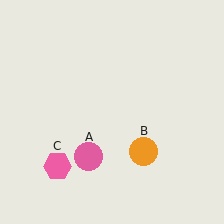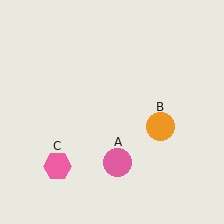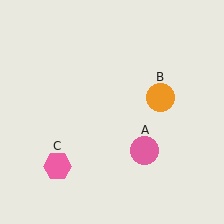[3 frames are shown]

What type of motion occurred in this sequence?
The pink circle (object A), orange circle (object B) rotated counterclockwise around the center of the scene.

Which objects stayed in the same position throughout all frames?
Pink hexagon (object C) remained stationary.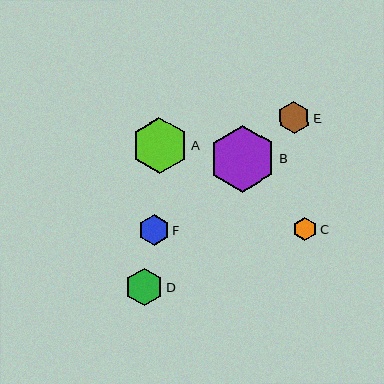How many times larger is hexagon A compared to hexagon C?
Hexagon A is approximately 2.4 times the size of hexagon C.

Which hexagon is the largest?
Hexagon B is the largest with a size of approximately 67 pixels.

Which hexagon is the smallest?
Hexagon C is the smallest with a size of approximately 24 pixels.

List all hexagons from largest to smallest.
From largest to smallest: B, A, D, E, F, C.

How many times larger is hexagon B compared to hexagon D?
Hexagon B is approximately 1.8 times the size of hexagon D.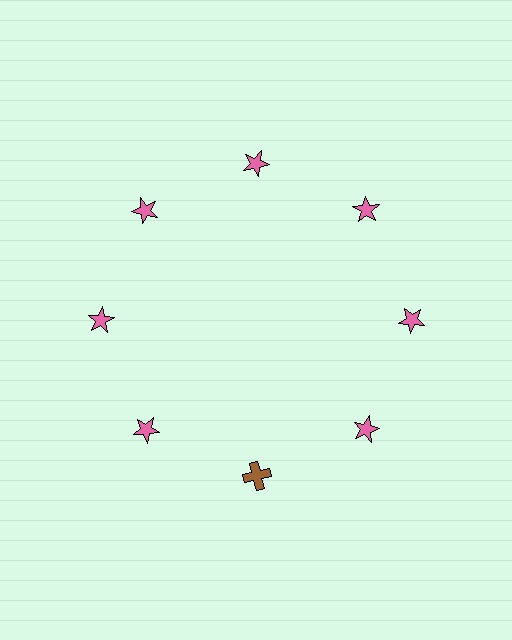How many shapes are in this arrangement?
There are 8 shapes arranged in a ring pattern.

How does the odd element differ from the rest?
It differs in both color (brown instead of pink) and shape (cross instead of star).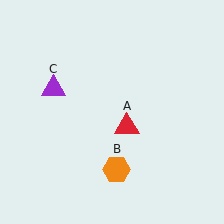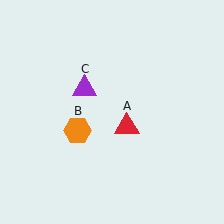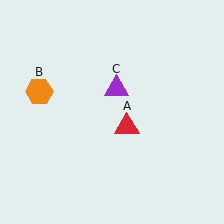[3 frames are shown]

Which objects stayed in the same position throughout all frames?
Red triangle (object A) remained stationary.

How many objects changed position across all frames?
2 objects changed position: orange hexagon (object B), purple triangle (object C).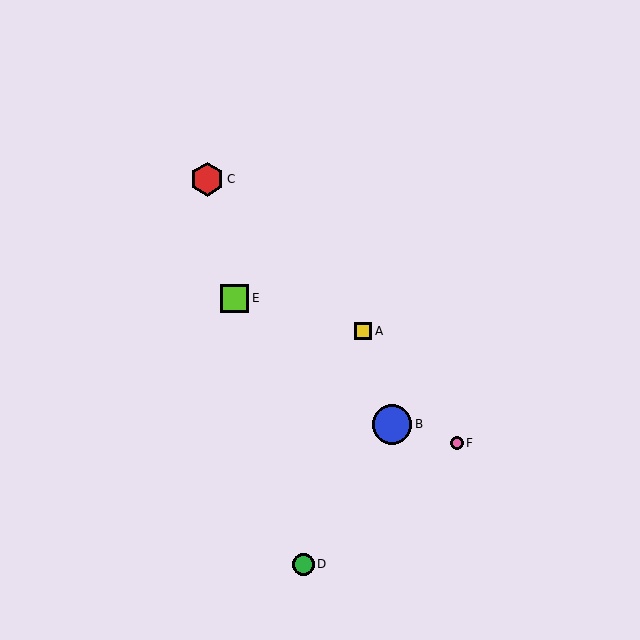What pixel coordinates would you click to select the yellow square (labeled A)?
Click at (363, 331) to select the yellow square A.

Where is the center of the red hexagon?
The center of the red hexagon is at (207, 179).